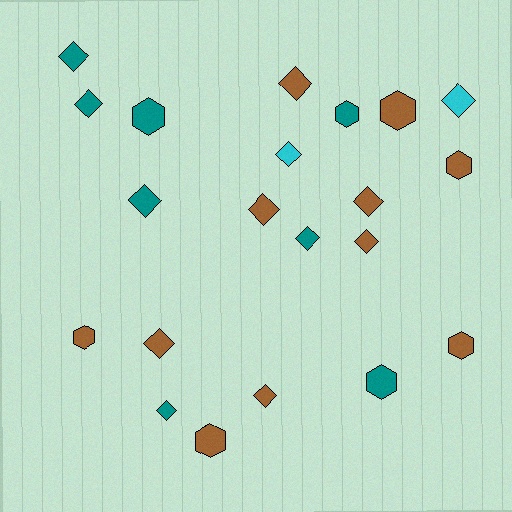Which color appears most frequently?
Brown, with 11 objects.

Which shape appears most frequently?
Diamond, with 13 objects.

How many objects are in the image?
There are 21 objects.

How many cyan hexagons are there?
There are no cyan hexagons.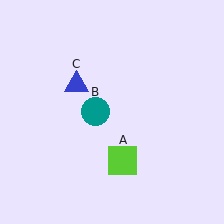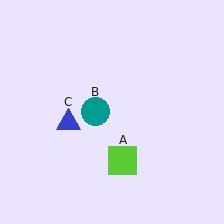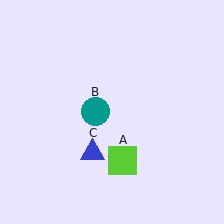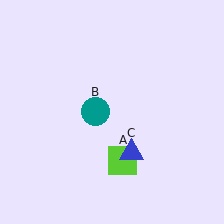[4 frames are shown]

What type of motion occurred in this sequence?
The blue triangle (object C) rotated counterclockwise around the center of the scene.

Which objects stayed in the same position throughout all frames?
Lime square (object A) and teal circle (object B) remained stationary.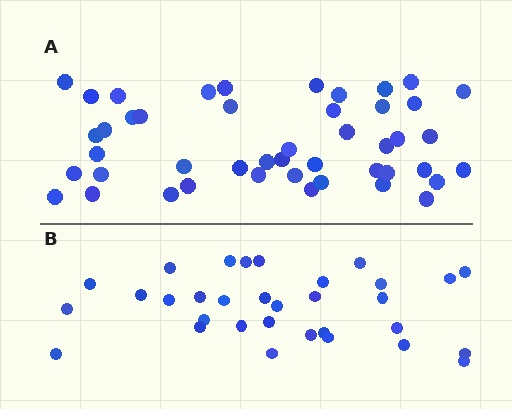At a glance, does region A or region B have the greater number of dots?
Region A (the top region) has more dots.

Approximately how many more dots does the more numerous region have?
Region A has approximately 15 more dots than region B.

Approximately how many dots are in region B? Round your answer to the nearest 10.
About 30 dots. (The exact count is 32, which rounds to 30.)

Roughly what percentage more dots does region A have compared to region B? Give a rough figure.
About 45% more.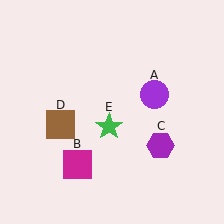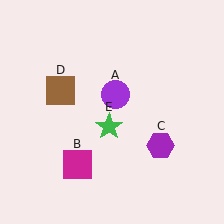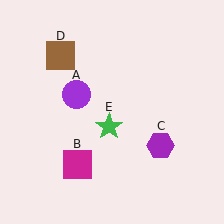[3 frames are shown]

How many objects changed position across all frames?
2 objects changed position: purple circle (object A), brown square (object D).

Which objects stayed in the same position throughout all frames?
Magenta square (object B) and purple hexagon (object C) and green star (object E) remained stationary.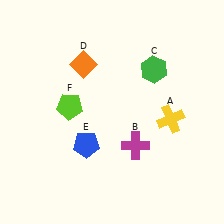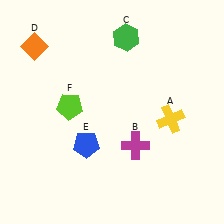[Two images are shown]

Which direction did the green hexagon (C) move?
The green hexagon (C) moved up.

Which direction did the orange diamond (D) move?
The orange diamond (D) moved left.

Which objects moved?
The objects that moved are: the green hexagon (C), the orange diamond (D).